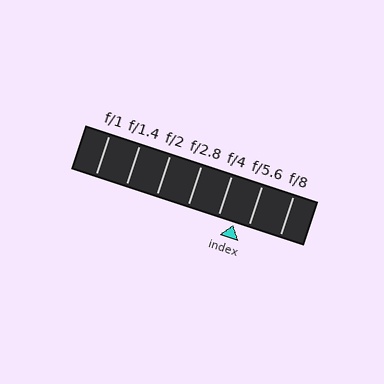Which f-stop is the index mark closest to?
The index mark is closest to f/5.6.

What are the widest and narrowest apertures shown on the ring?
The widest aperture shown is f/1 and the narrowest is f/8.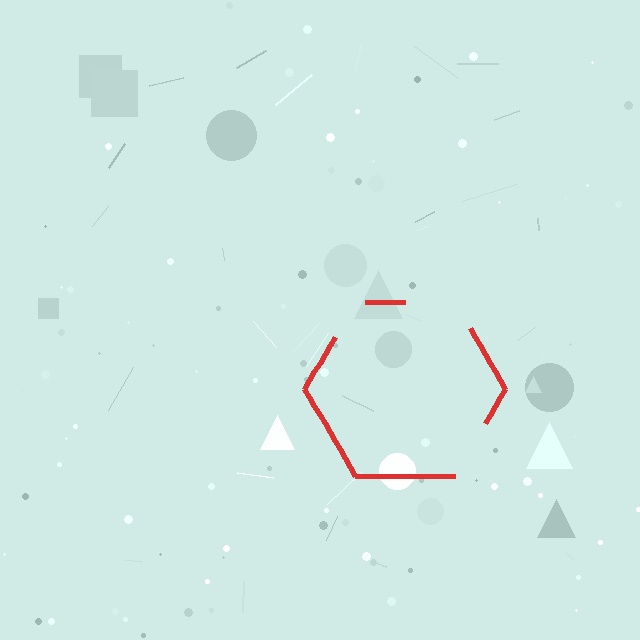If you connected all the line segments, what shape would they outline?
They would outline a hexagon.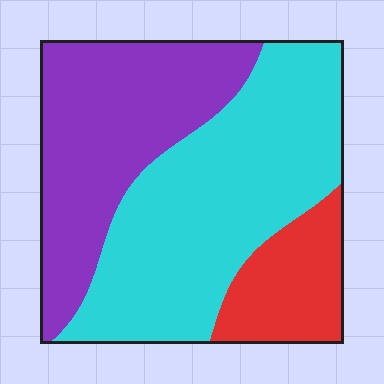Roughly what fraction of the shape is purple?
Purple covers 36% of the shape.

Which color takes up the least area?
Red, at roughly 15%.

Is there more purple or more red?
Purple.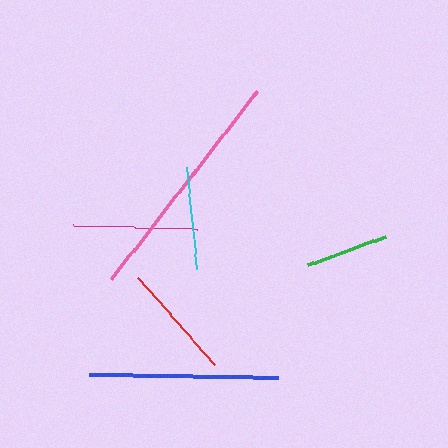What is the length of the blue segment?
The blue segment is approximately 189 pixels long.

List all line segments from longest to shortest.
From longest to shortest: pink, blue, magenta, red, cyan, green.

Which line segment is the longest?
The pink line is the longest at approximately 239 pixels.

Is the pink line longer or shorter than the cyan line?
The pink line is longer than the cyan line.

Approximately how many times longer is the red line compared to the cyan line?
The red line is approximately 1.1 times the length of the cyan line.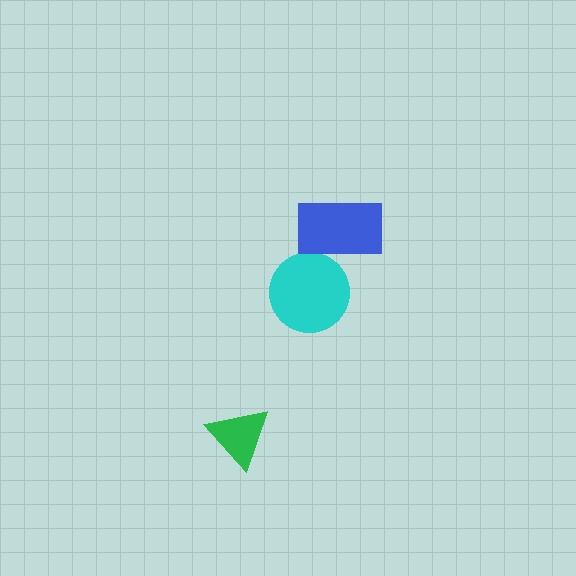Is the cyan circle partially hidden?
Yes, it is partially covered by another shape.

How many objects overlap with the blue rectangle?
1 object overlaps with the blue rectangle.